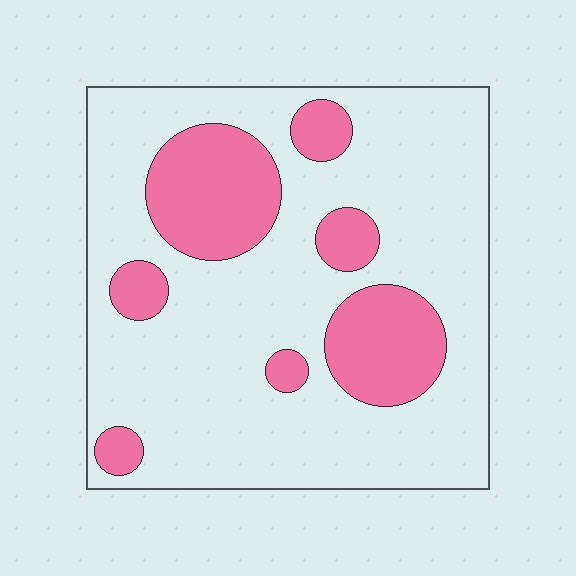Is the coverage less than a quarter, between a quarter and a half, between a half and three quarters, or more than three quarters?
Less than a quarter.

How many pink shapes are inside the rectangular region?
7.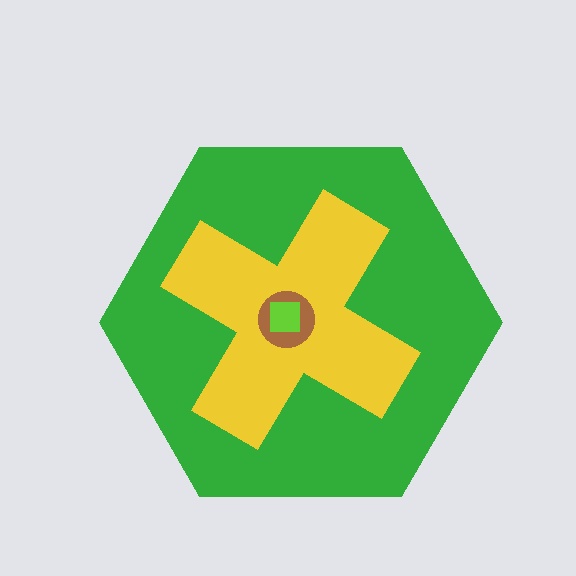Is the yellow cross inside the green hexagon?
Yes.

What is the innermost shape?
The lime square.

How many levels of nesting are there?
4.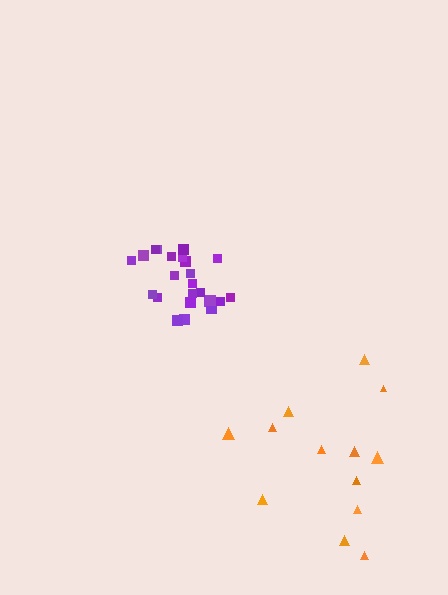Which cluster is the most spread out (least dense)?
Orange.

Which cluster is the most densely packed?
Purple.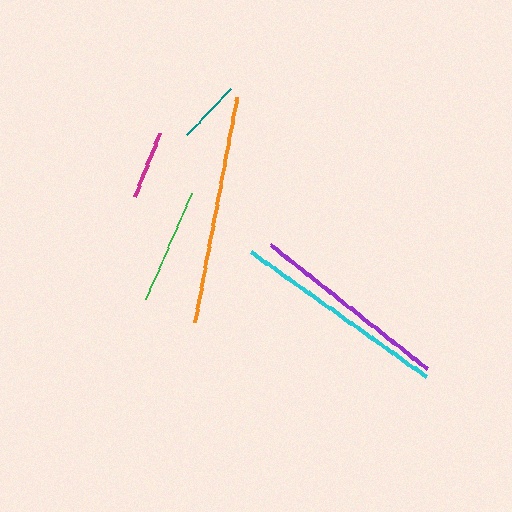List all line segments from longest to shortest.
From longest to shortest: orange, cyan, purple, green, magenta, teal.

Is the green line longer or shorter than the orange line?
The orange line is longer than the green line.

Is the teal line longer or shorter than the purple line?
The purple line is longer than the teal line.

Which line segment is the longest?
The orange line is the longest at approximately 229 pixels.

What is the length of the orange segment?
The orange segment is approximately 229 pixels long.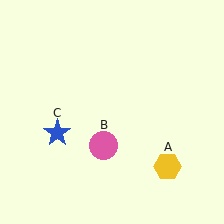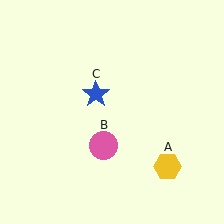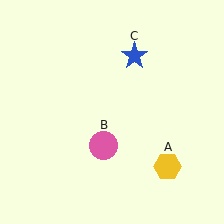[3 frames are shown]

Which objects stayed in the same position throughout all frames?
Yellow hexagon (object A) and pink circle (object B) remained stationary.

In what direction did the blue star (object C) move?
The blue star (object C) moved up and to the right.